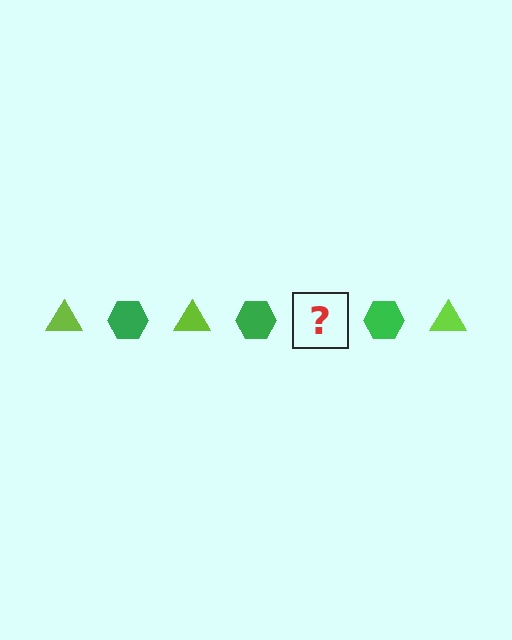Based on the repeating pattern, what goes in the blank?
The blank should be a lime triangle.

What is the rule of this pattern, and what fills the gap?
The rule is that the pattern alternates between lime triangle and green hexagon. The gap should be filled with a lime triangle.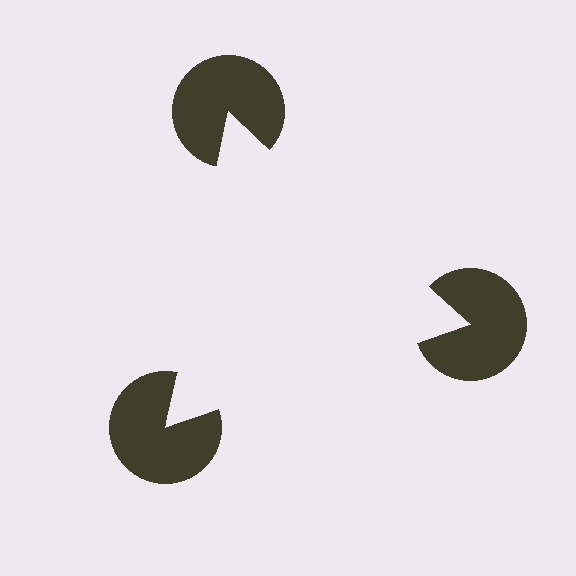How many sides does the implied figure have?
3 sides.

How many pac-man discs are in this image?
There are 3 — one at each vertex of the illusory triangle.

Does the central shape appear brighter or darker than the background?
It typically appears slightly brighter than the background, even though no actual brightness change is drawn.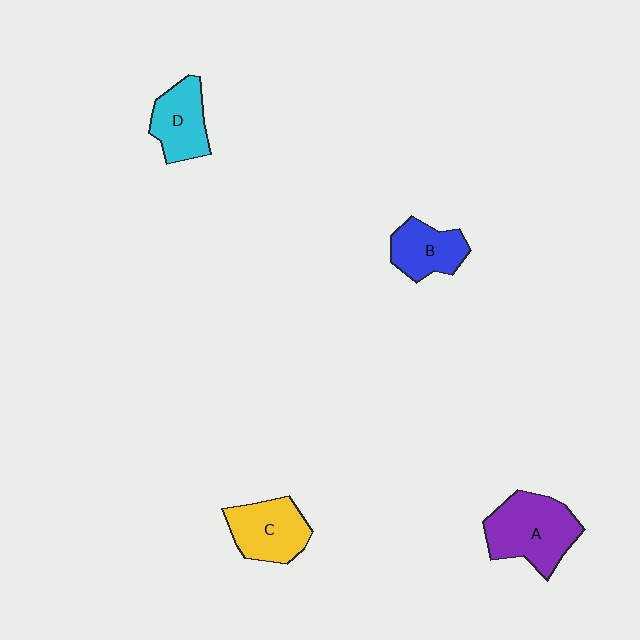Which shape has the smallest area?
Shape B (blue).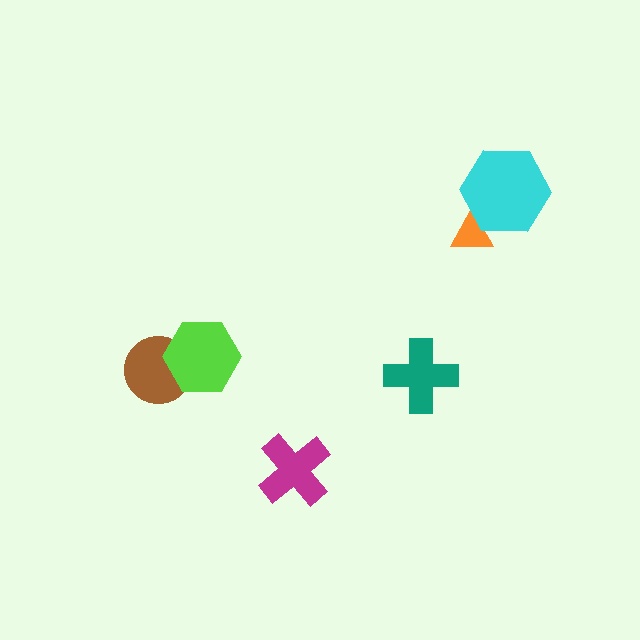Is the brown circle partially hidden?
Yes, it is partially covered by another shape.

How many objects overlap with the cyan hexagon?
1 object overlaps with the cyan hexagon.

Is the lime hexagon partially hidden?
No, no other shape covers it.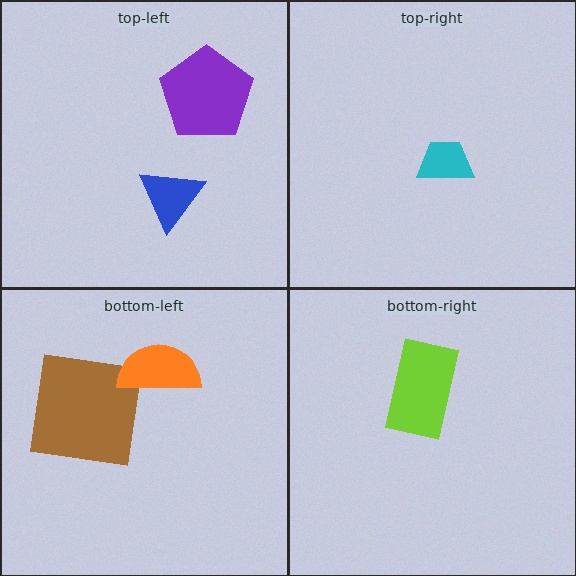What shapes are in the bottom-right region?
The lime rectangle.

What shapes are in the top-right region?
The cyan trapezoid.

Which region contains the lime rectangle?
The bottom-right region.